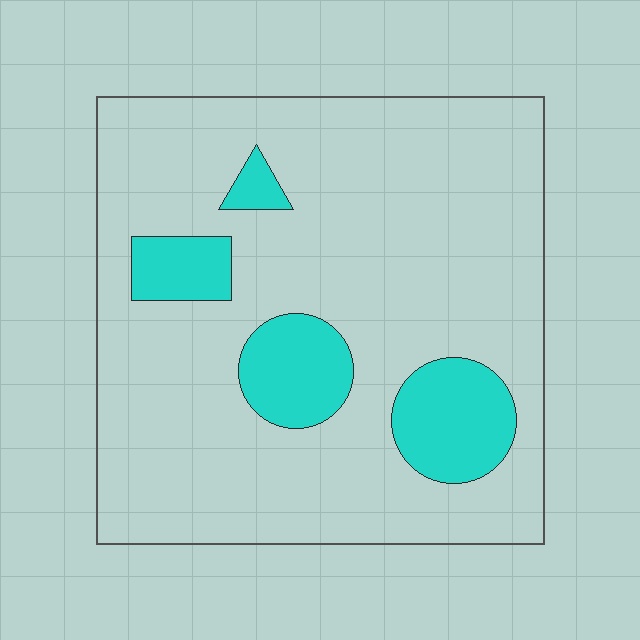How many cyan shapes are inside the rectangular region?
4.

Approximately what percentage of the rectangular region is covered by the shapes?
Approximately 15%.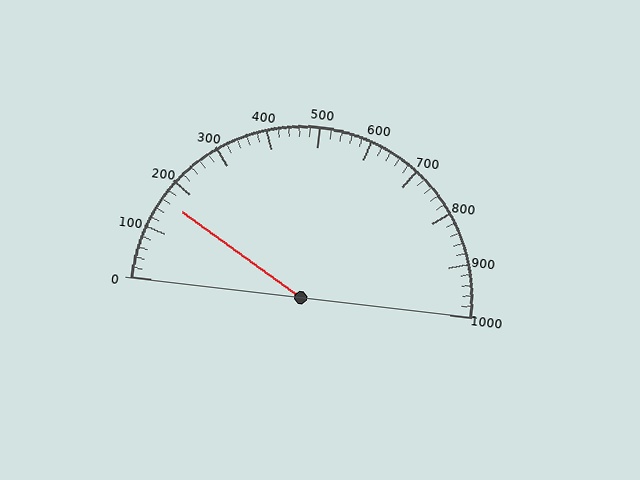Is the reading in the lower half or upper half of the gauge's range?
The reading is in the lower half of the range (0 to 1000).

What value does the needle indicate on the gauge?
The needle indicates approximately 160.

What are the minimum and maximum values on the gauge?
The gauge ranges from 0 to 1000.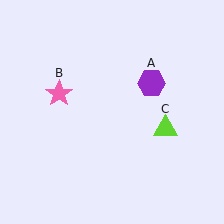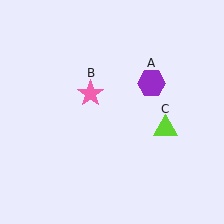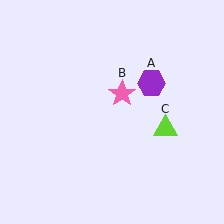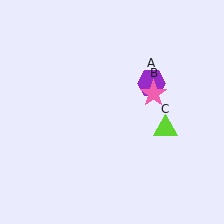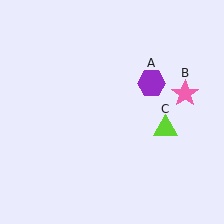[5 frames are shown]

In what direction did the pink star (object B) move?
The pink star (object B) moved right.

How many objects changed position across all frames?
1 object changed position: pink star (object B).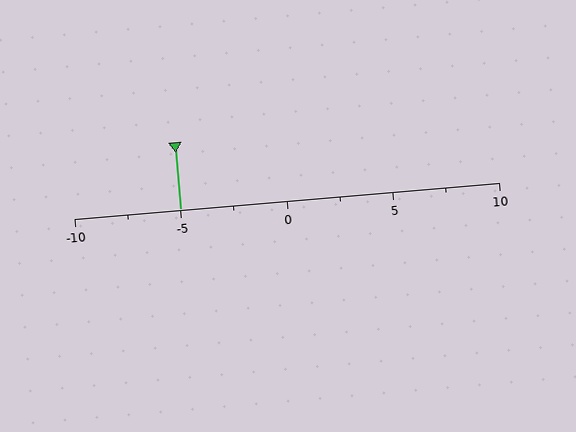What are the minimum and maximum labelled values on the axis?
The axis runs from -10 to 10.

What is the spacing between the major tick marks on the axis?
The major ticks are spaced 5 apart.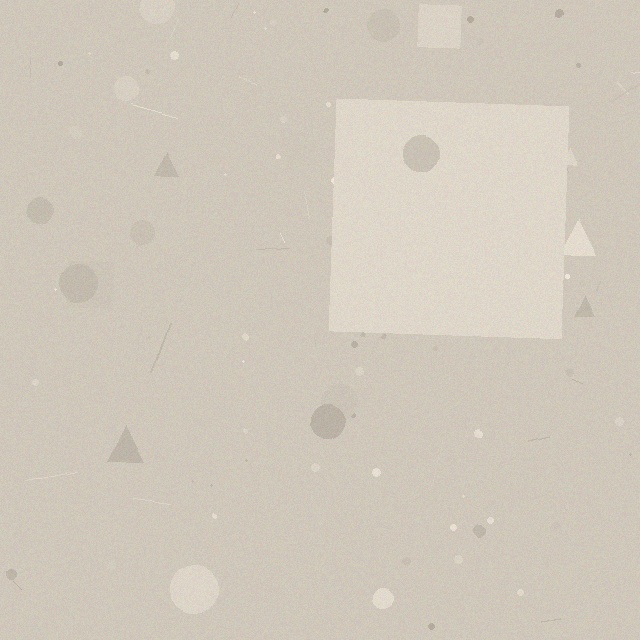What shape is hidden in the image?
A square is hidden in the image.